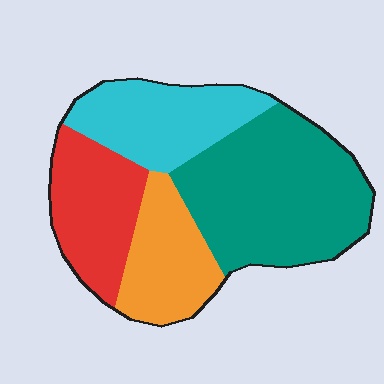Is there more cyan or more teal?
Teal.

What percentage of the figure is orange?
Orange covers around 20% of the figure.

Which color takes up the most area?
Teal, at roughly 40%.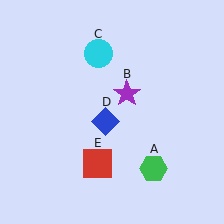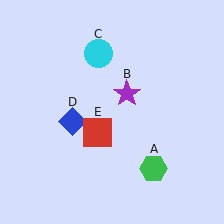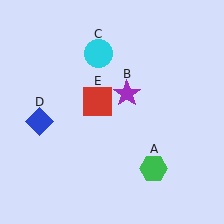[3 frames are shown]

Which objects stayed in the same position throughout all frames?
Green hexagon (object A) and purple star (object B) and cyan circle (object C) remained stationary.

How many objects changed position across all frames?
2 objects changed position: blue diamond (object D), red square (object E).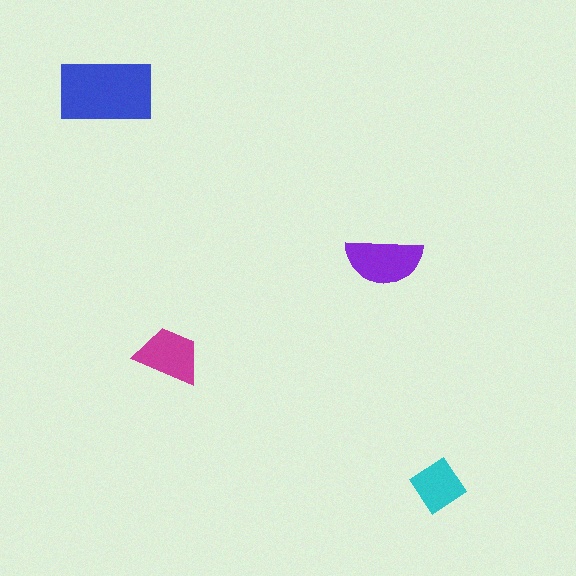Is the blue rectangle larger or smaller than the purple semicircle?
Larger.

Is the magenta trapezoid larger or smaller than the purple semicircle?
Smaller.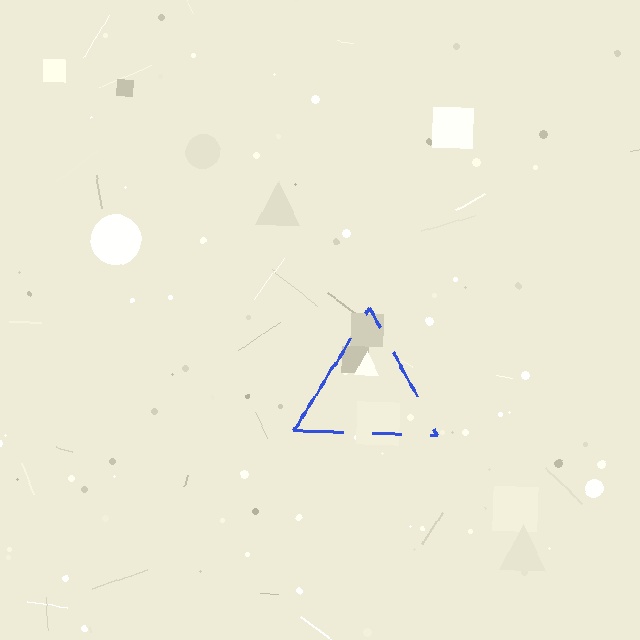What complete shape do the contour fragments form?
The contour fragments form a triangle.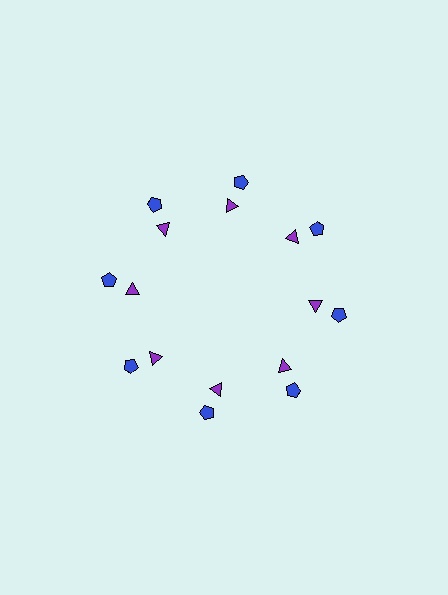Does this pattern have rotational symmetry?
Yes, this pattern has 8-fold rotational symmetry. It looks the same after rotating 45 degrees around the center.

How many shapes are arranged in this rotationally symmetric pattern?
There are 16 shapes, arranged in 8 groups of 2.